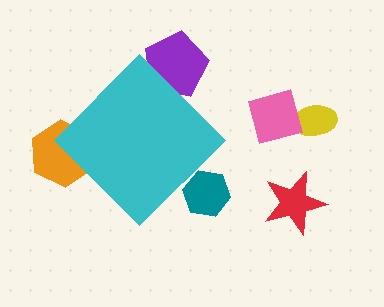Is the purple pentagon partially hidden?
Yes, the purple pentagon is partially hidden behind the cyan diamond.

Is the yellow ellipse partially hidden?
No, the yellow ellipse is fully visible.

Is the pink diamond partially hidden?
No, the pink diamond is fully visible.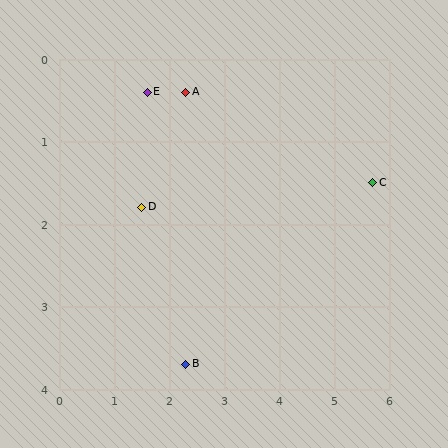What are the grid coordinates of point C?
Point C is at approximately (5.7, 1.5).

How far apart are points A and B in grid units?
Points A and B are about 3.3 grid units apart.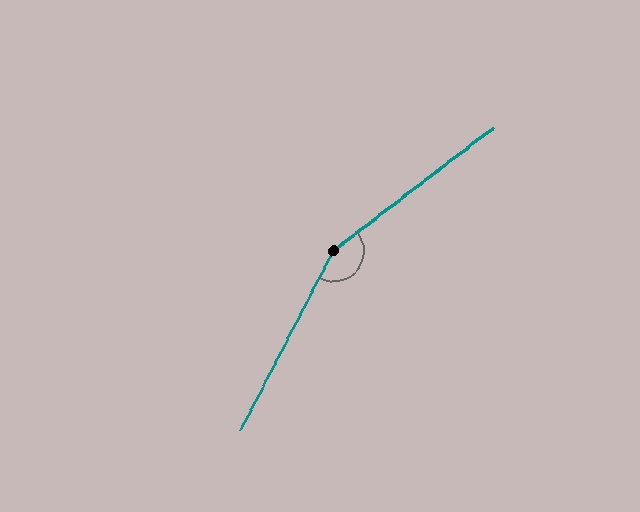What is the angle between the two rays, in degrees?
Approximately 155 degrees.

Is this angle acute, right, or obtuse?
It is obtuse.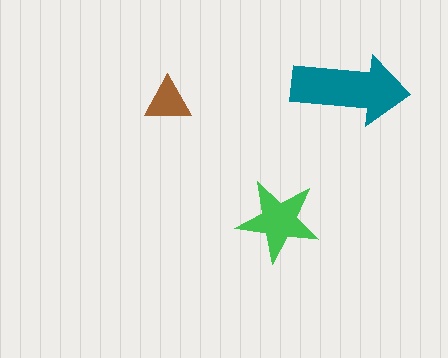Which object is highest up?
The teal arrow is topmost.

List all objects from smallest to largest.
The brown triangle, the green star, the teal arrow.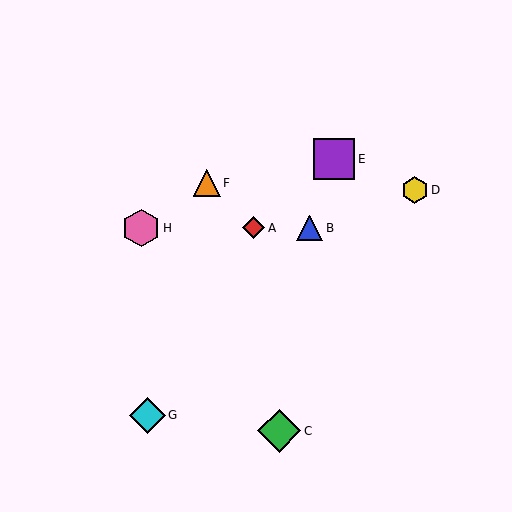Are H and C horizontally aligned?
No, H is at y≈228 and C is at y≈431.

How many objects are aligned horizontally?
3 objects (A, B, H) are aligned horizontally.